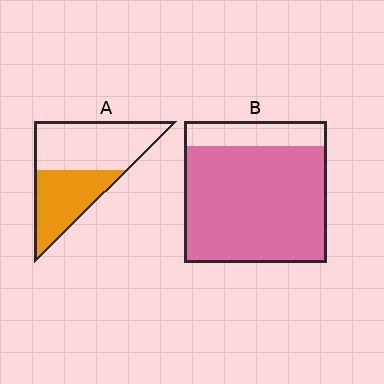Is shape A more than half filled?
No.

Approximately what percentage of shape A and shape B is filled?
A is approximately 45% and B is approximately 80%.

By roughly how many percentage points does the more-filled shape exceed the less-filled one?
By roughly 40 percentage points (B over A).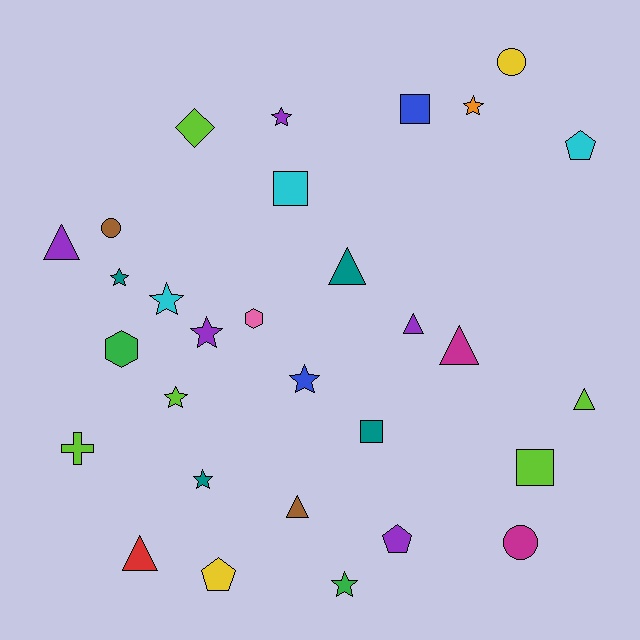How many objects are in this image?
There are 30 objects.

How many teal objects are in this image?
There are 4 teal objects.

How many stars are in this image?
There are 9 stars.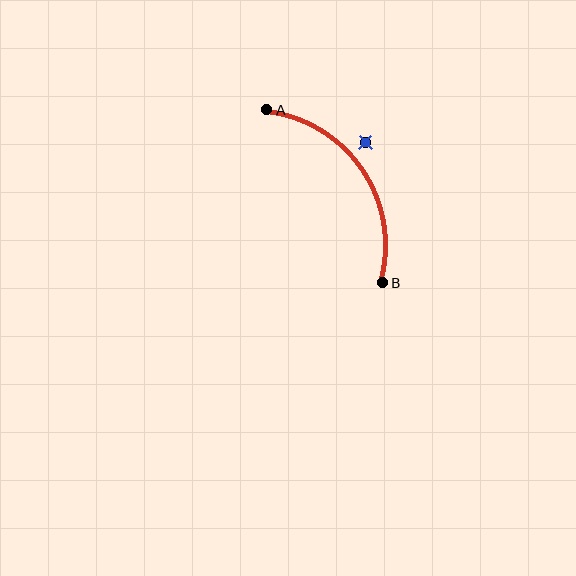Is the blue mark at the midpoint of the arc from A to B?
No — the blue mark does not lie on the arc at all. It sits slightly outside the curve.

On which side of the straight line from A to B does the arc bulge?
The arc bulges to the right of the straight line connecting A and B.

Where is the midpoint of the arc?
The arc midpoint is the point on the curve farthest from the straight line joining A and B. It sits to the right of that line.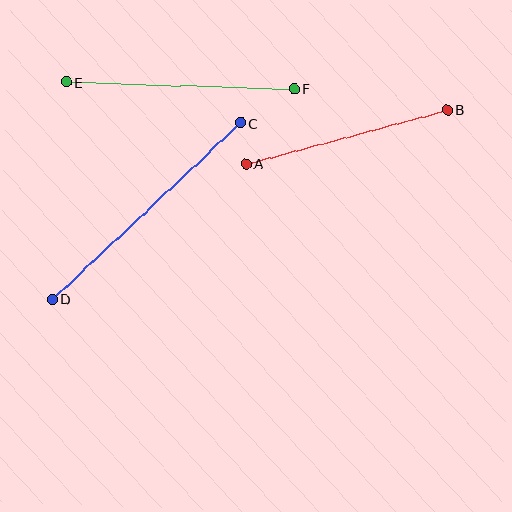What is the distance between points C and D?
The distance is approximately 258 pixels.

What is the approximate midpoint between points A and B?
The midpoint is at approximately (347, 137) pixels.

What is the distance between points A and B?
The distance is approximately 209 pixels.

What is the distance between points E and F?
The distance is approximately 228 pixels.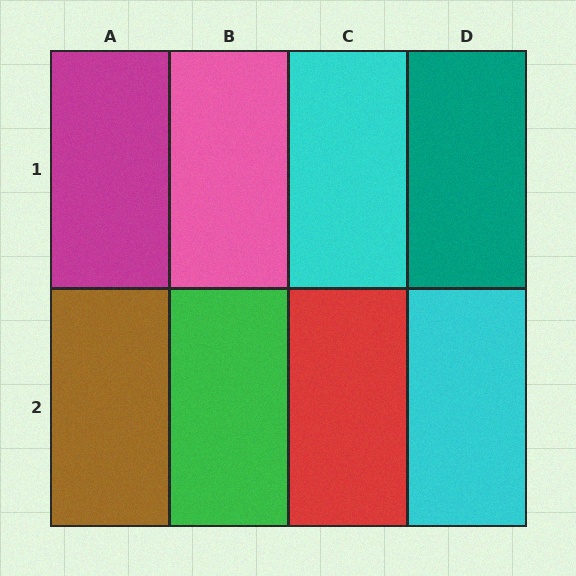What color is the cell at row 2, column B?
Green.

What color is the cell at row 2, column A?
Brown.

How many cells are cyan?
2 cells are cyan.